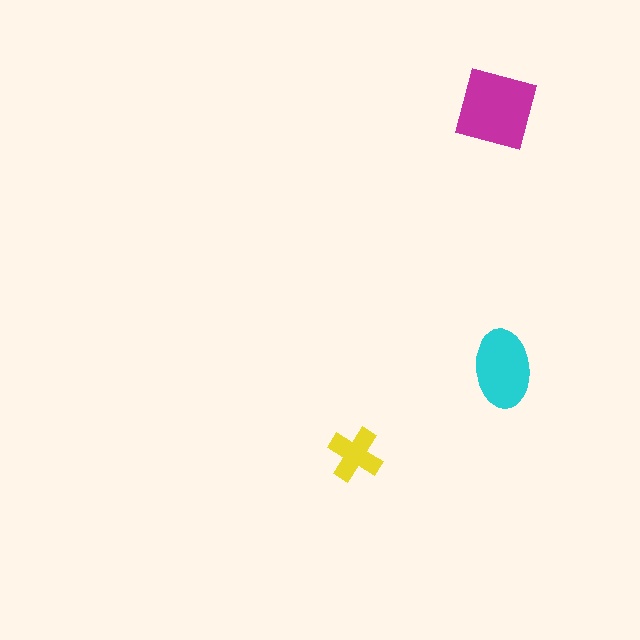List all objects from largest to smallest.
The magenta square, the cyan ellipse, the yellow cross.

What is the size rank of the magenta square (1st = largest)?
1st.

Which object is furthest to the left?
The yellow cross is leftmost.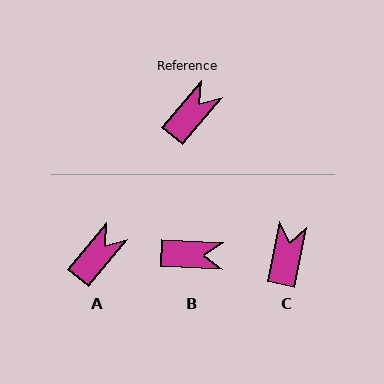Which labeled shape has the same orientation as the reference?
A.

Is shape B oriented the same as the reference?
No, it is off by about 53 degrees.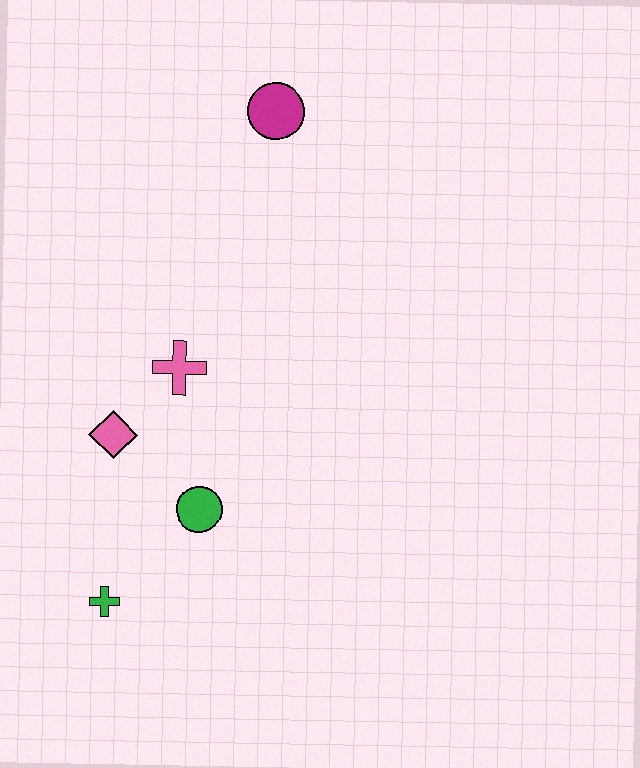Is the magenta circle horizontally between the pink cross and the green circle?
No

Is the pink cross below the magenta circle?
Yes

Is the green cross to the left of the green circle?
Yes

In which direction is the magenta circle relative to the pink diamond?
The magenta circle is above the pink diamond.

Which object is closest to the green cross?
The green circle is closest to the green cross.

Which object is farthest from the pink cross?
The magenta circle is farthest from the pink cross.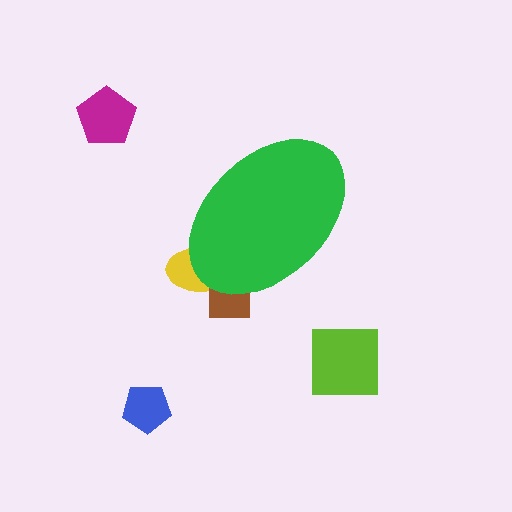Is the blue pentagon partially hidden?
No, the blue pentagon is fully visible.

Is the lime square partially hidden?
No, the lime square is fully visible.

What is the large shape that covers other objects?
A green ellipse.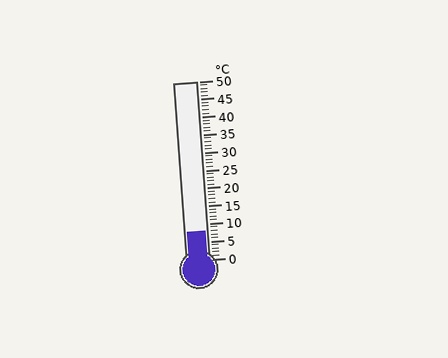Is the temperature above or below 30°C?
The temperature is below 30°C.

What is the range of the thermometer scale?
The thermometer scale ranges from 0°C to 50°C.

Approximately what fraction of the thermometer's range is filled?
The thermometer is filled to approximately 15% of its range.